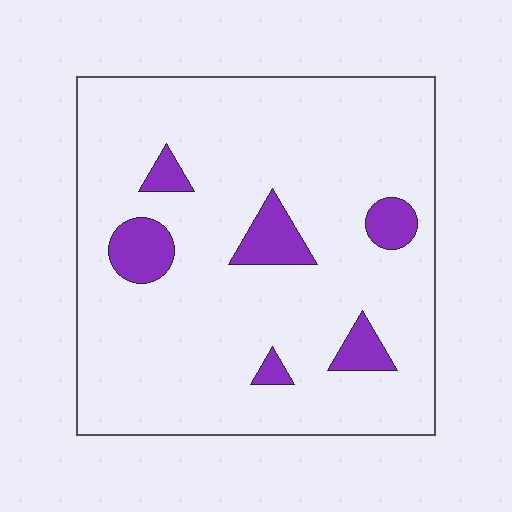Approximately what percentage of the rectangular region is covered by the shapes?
Approximately 10%.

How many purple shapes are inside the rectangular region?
6.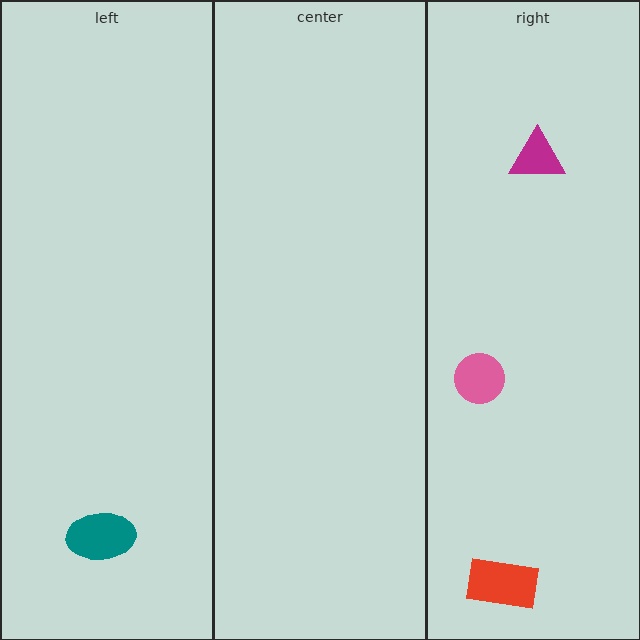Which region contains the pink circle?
The right region.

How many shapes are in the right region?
3.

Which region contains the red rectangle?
The right region.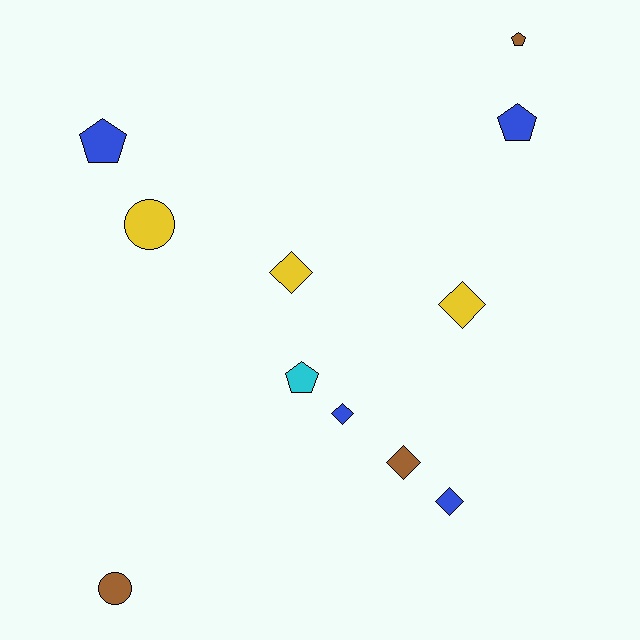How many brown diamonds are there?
There is 1 brown diamond.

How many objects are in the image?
There are 11 objects.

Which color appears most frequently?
Blue, with 4 objects.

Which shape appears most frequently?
Diamond, with 5 objects.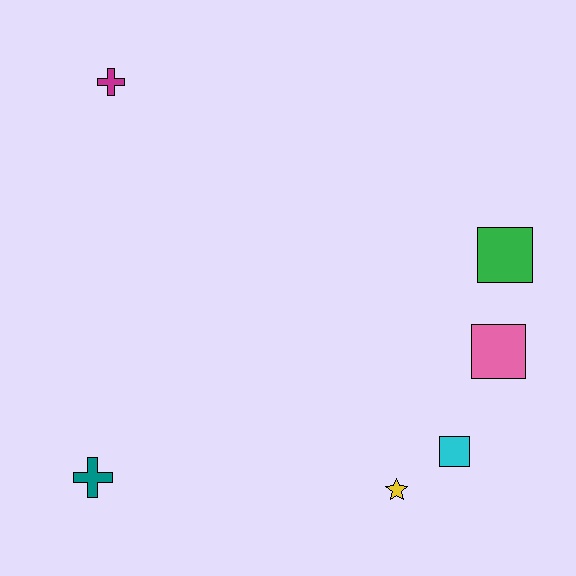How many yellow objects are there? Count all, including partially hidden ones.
There is 1 yellow object.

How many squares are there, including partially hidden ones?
There are 3 squares.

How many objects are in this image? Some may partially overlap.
There are 6 objects.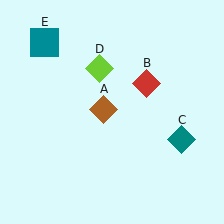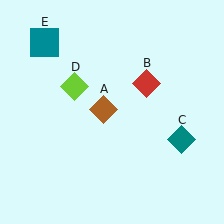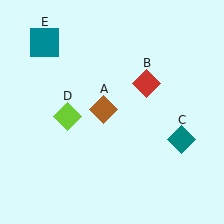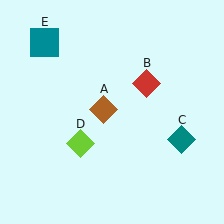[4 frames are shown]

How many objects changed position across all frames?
1 object changed position: lime diamond (object D).